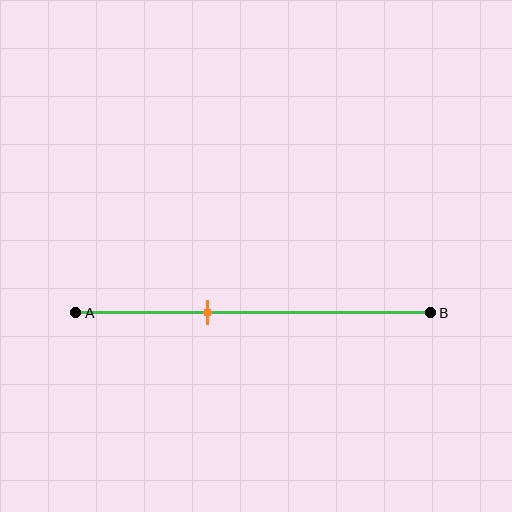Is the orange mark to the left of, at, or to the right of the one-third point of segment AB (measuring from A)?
The orange mark is to the right of the one-third point of segment AB.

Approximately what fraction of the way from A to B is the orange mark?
The orange mark is approximately 35% of the way from A to B.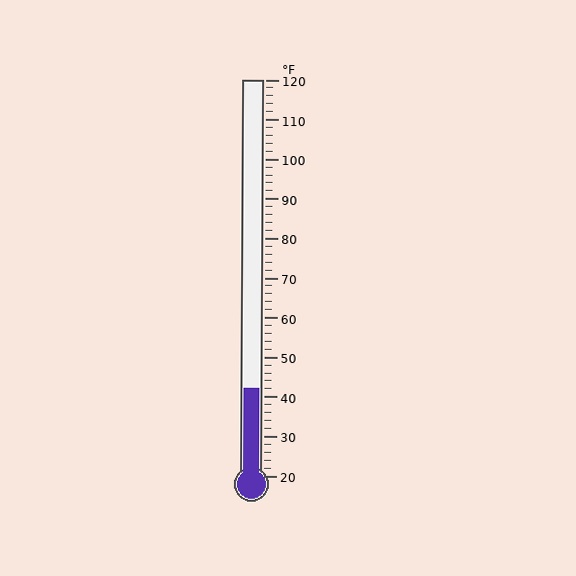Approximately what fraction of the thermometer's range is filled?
The thermometer is filled to approximately 20% of its range.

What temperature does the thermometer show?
The thermometer shows approximately 42°F.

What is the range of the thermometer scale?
The thermometer scale ranges from 20°F to 120°F.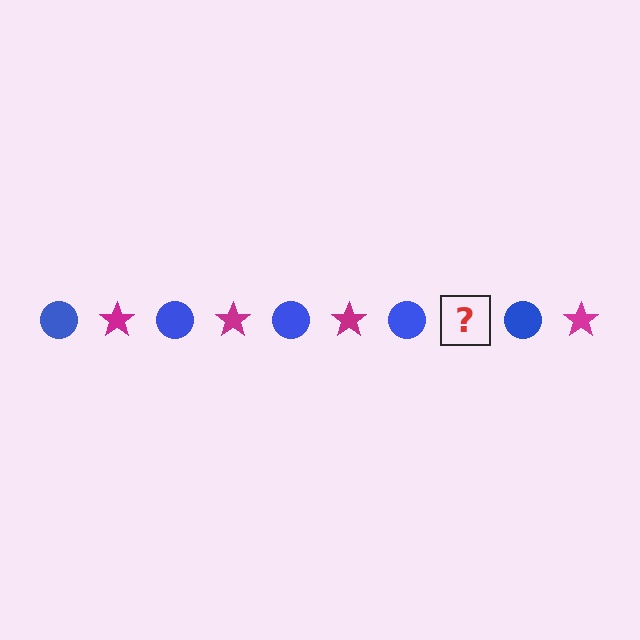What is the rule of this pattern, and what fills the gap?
The rule is that the pattern alternates between blue circle and magenta star. The gap should be filled with a magenta star.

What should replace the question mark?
The question mark should be replaced with a magenta star.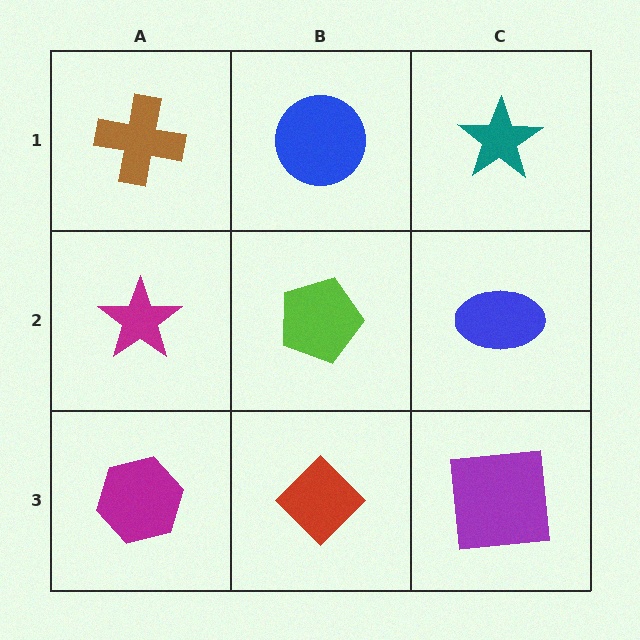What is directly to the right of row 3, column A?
A red diamond.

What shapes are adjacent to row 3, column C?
A blue ellipse (row 2, column C), a red diamond (row 3, column B).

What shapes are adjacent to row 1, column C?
A blue ellipse (row 2, column C), a blue circle (row 1, column B).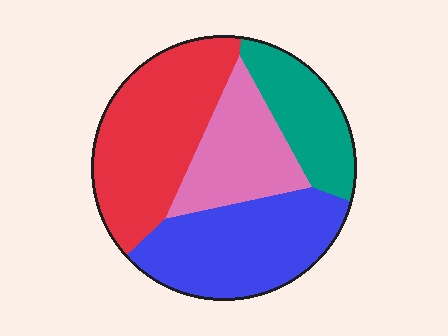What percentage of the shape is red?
Red takes up about one third (1/3) of the shape.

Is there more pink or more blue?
Blue.